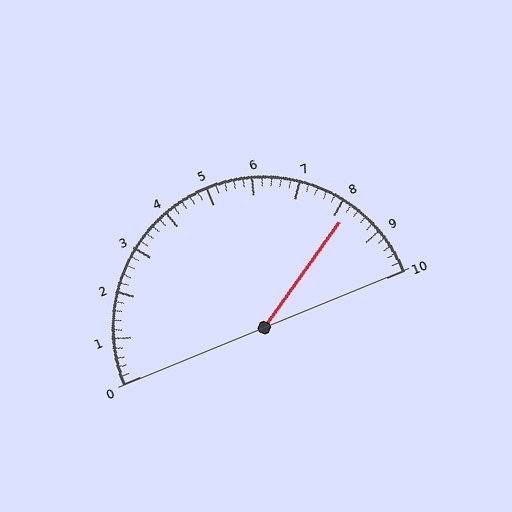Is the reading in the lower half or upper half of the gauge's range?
The reading is in the upper half of the range (0 to 10).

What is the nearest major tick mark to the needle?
The nearest major tick mark is 8.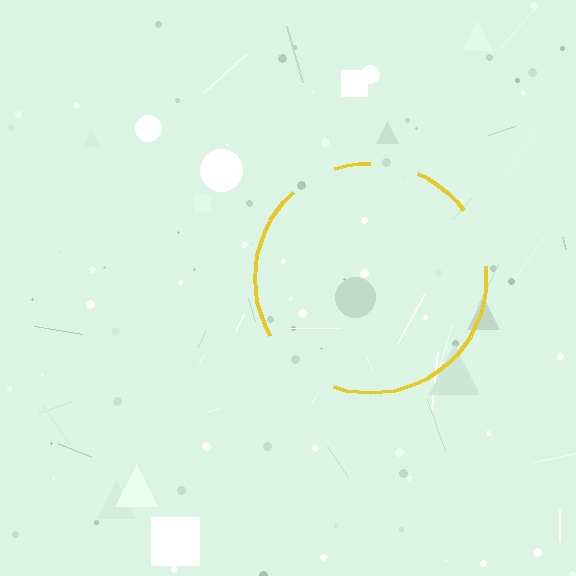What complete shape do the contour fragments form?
The contour fragments form a circle.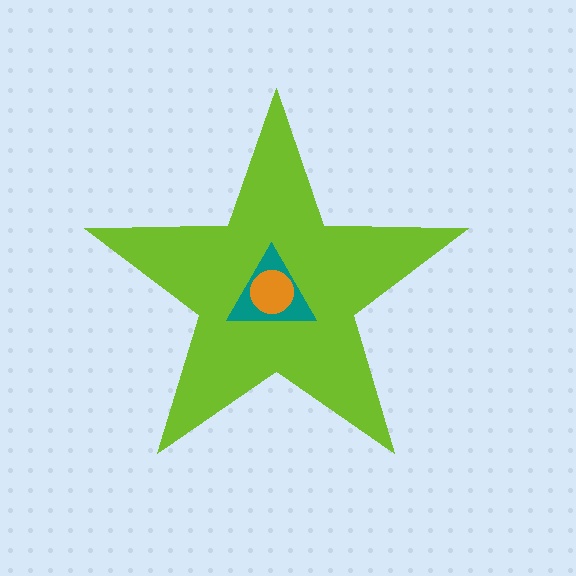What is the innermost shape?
The orange circle.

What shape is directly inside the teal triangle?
The orange circle.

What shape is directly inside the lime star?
The teal triangle.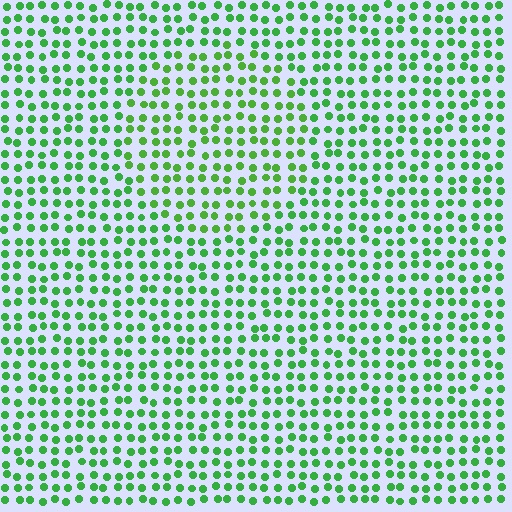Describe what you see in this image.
The image is filled with small green elements in a uniform arrangement. A circle-shaped region is visible where the elements are tinted to a slightly different hue, forming a subtle color boundary.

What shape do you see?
I see a circle.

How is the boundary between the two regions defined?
The boundary is defined purely by a slight shift in hue (about 16 degrees). Spacing, size, and orientation are identical on both sides.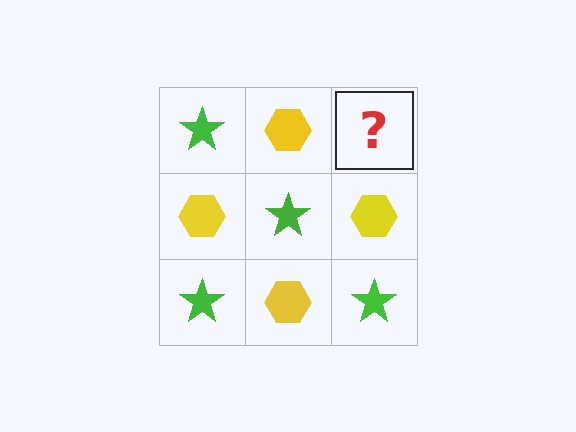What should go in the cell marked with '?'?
The missing cell should contain a green star.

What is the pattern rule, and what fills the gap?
The rule is that it alternates green star and yellow hexagon in a checkerboard pattern. The gap should be filled with a green star.